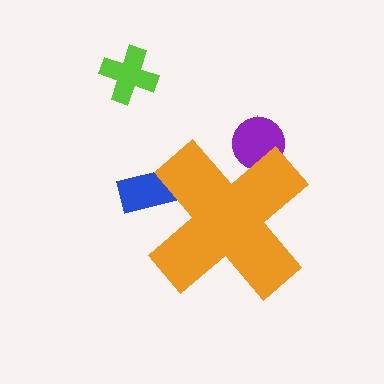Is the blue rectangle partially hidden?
Yes, the blue rectangle is partially hidden behind the orange cross.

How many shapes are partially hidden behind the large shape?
3 shapes are partially hidden.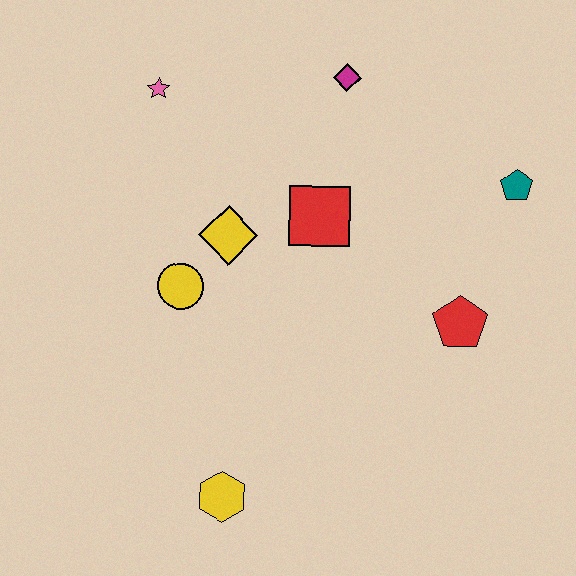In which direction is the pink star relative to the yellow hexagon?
The pink star is above the yellow hexagon.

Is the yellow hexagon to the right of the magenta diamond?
No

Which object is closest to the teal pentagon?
The red pentagon is closest to the teal pentagon.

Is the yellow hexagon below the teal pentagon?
Yes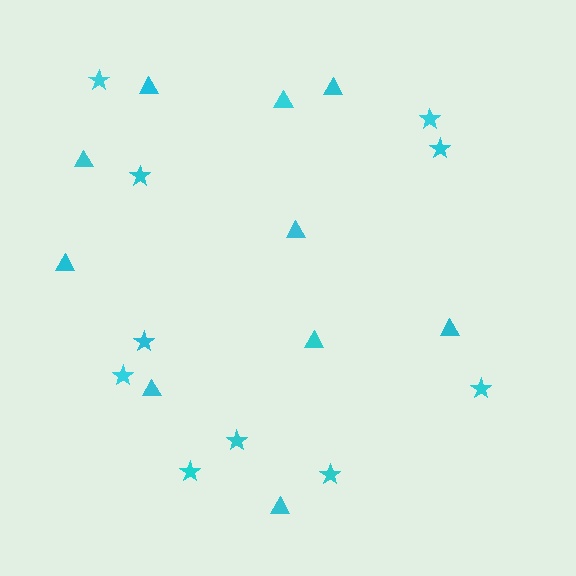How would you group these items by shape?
There are 2 groups: one group of stars (10) and one group of triangles (10).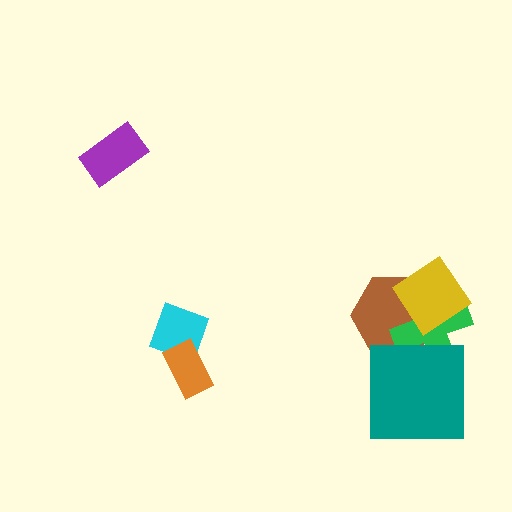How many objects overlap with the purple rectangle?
0 objects overlap with the purple rectangle.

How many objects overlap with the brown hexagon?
3 objects overlap with the brown hexagon.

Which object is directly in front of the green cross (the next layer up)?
The yellow diamond is directly in front of the green cross.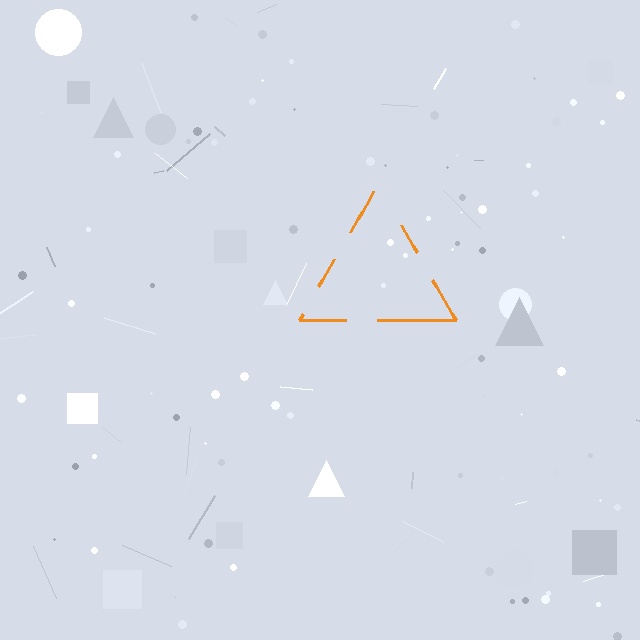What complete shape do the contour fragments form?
The contour fragments form a triangle.